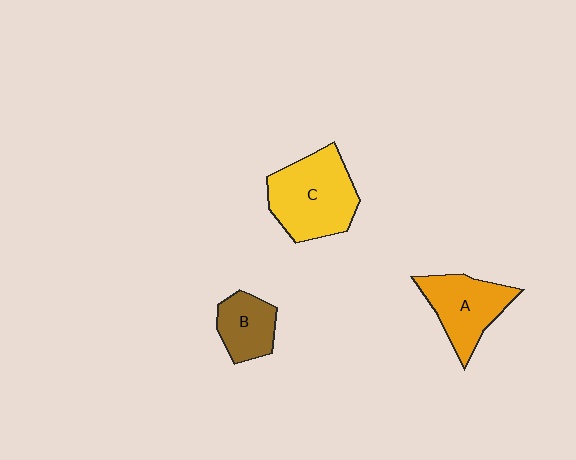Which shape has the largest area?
Shape C (yellow).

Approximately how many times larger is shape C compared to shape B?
Approximately 1.9 times.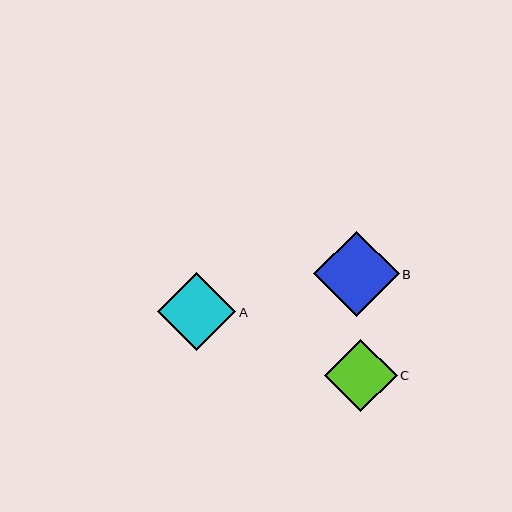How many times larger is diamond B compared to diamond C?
Diamond B is approximately 1.2 times the size of diamond C.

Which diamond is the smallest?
Diamond C is the smallest with a size of approximately 73 pixels.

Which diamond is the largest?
Diamond B is the largest with a size of approximately 85 pixels.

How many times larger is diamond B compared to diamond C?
Diamond B is approximately 1.2 times the size of diamond C.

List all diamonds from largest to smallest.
From largest to smallest: B, A, C.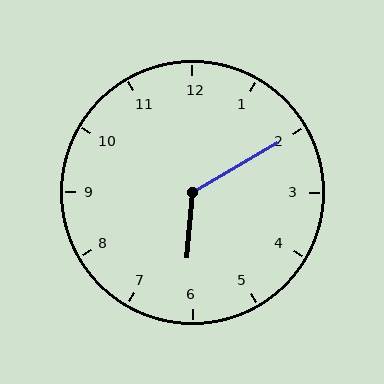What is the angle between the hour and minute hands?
Approximately 125 degrees.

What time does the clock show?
6:10.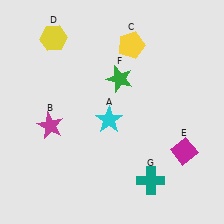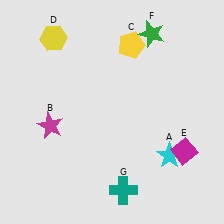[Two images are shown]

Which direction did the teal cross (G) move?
The teal cross (G) moved left.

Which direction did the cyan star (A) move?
The cyan star (A) moved right.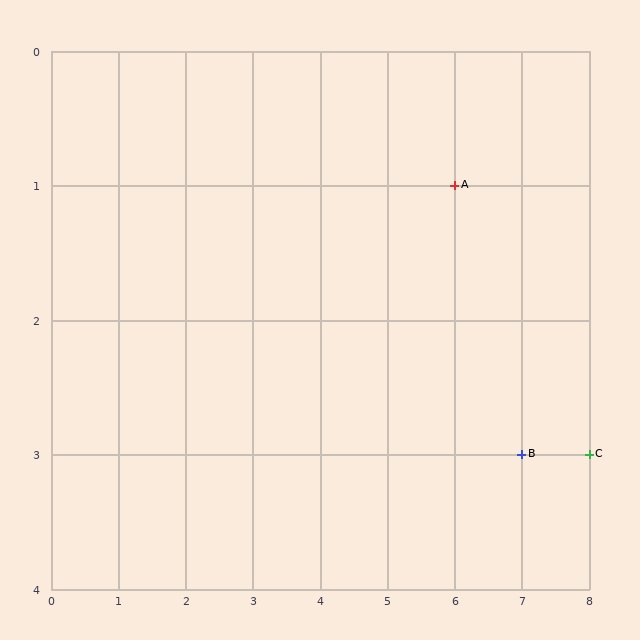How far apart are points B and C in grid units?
Points B and C are 1 column apart.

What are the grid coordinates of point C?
Point C is at grid coordinates (8, 3).